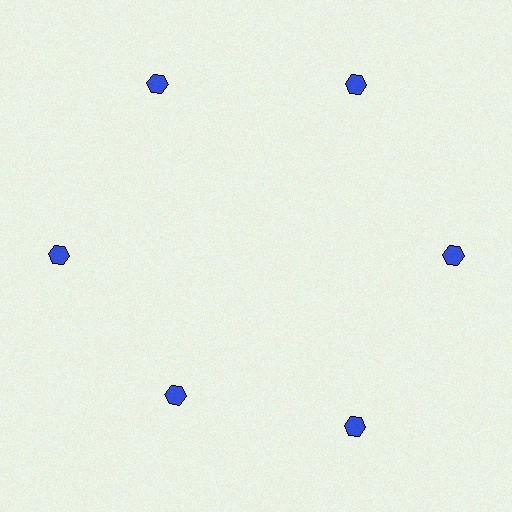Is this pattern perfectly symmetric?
No. The 6 blue hexagons are arranged in a ring, but one element near the 7 o'clock position is pulled inward toward the center, breaking the 6-fold rotational symmetry.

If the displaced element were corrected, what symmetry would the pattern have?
It would have 6-fold rotational symmetry — the pattern would map onto itself every 60 degrees.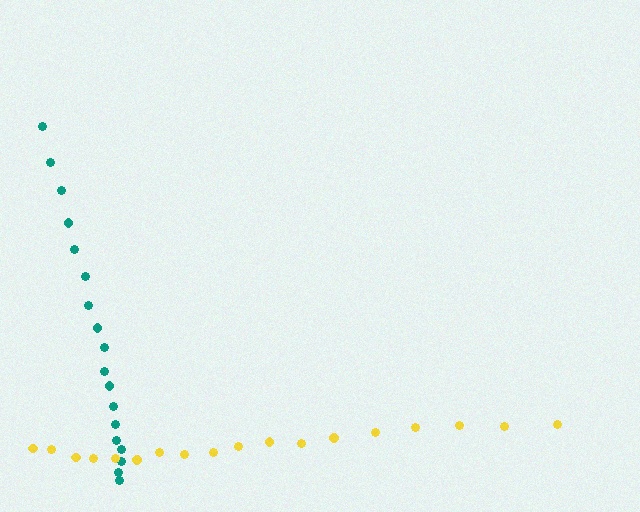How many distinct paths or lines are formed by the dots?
There are 2 distinct paths.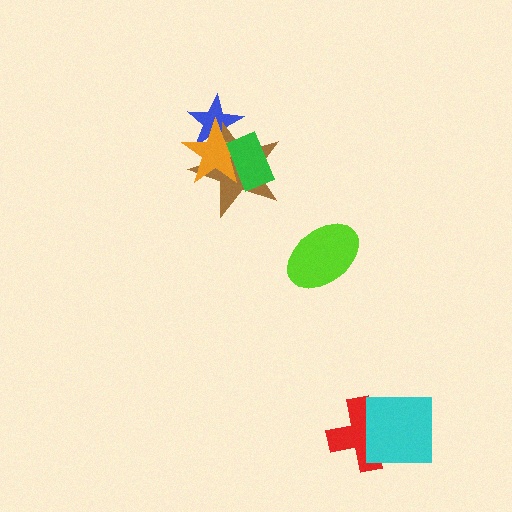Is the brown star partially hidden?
Yes, it is partially covered by another shape.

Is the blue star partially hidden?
Yes, it is partially covered by another shape.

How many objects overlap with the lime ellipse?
0 objects overlap with the lime ellipse.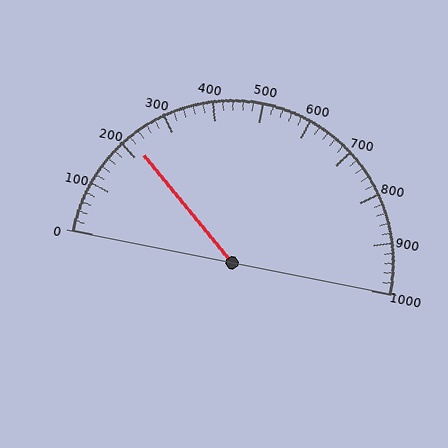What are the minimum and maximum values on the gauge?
The gauge ranges from 0 to 1000.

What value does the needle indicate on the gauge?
The needle indicates approximately 220.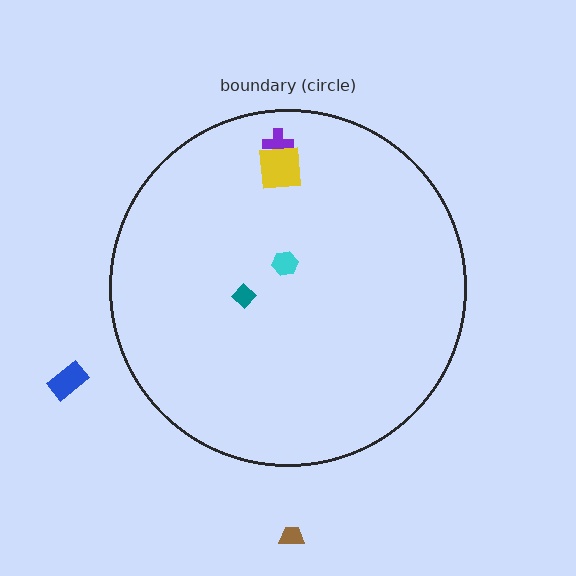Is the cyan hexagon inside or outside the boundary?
Inside.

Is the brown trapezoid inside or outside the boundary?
Outside.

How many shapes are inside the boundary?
4 inside, 2 outside.